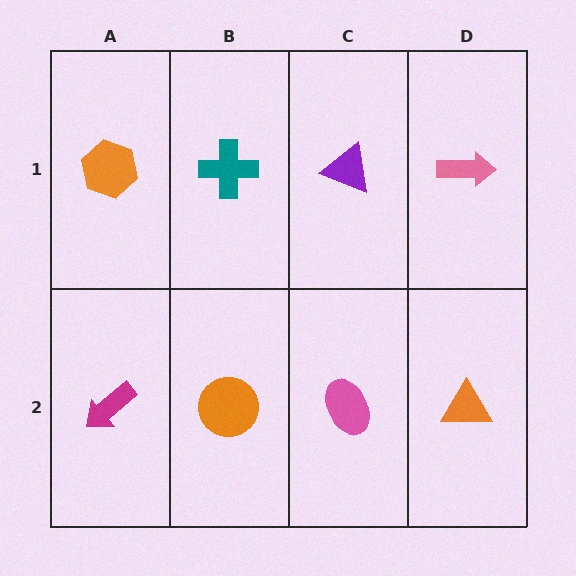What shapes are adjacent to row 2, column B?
A teal cross (row 1, column B), a magenta arrow (row 2, column A), a pink ellipse (row 2, column C).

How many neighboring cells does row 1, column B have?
3.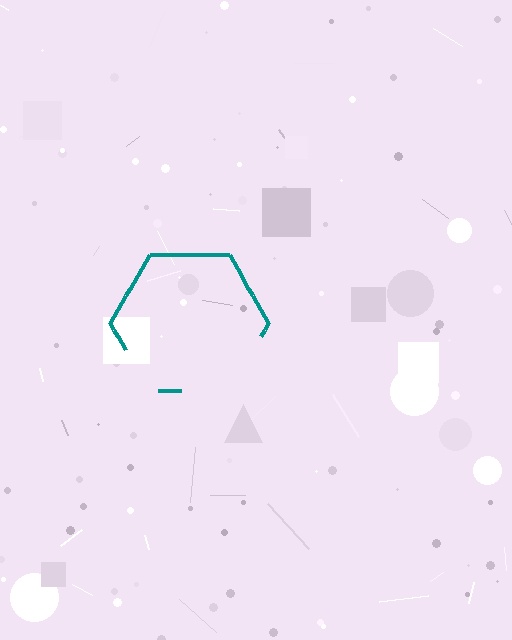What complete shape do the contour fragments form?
The contour fragments form a hexagon.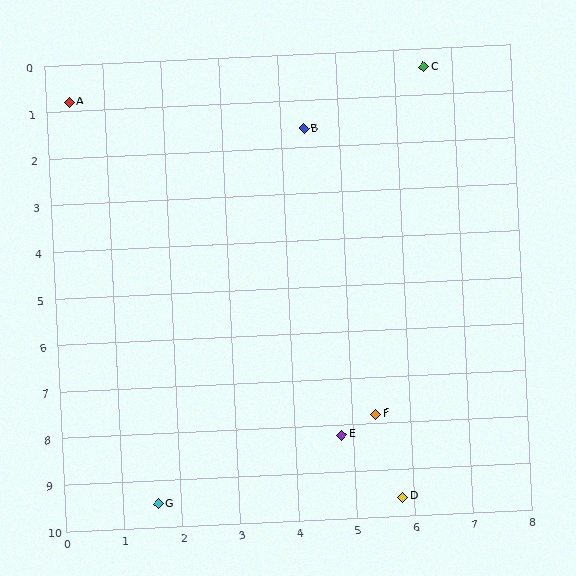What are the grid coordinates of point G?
Point G is at approximately (1.6, 9.5).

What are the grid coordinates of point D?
Point D is at approximately (5.8, 9.6).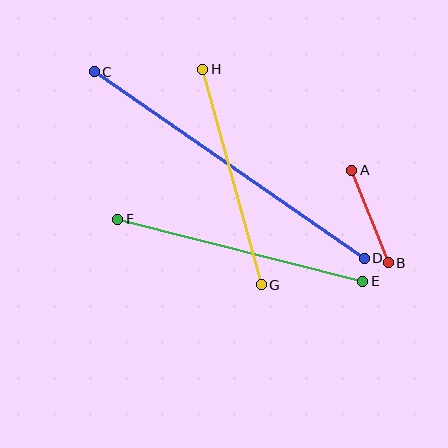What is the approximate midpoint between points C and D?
The midpoint is at approximately (229, 165) pixels.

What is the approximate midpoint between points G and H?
The midpoint is at approximately (232, 177) pixels.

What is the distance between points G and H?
The distance is approximately 223 pixels.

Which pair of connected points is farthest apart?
Points C and D are farthest apart.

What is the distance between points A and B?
The distance is approximately 100 pixels.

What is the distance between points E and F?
The distance is approximately 253 pixels.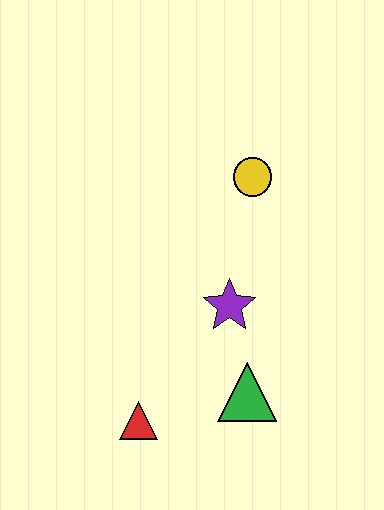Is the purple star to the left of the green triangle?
Yes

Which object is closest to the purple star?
The green triangle is closest to the purple star.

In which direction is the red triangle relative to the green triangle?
The red triangle is to the left of the green triangle.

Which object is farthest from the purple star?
The red triangle is farthest from the purple star.